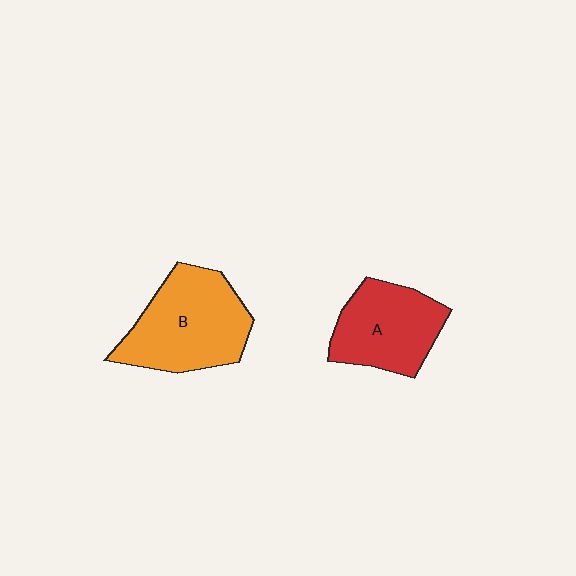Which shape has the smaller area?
Shape A (red).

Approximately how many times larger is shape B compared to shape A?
Approximately 1.3 times.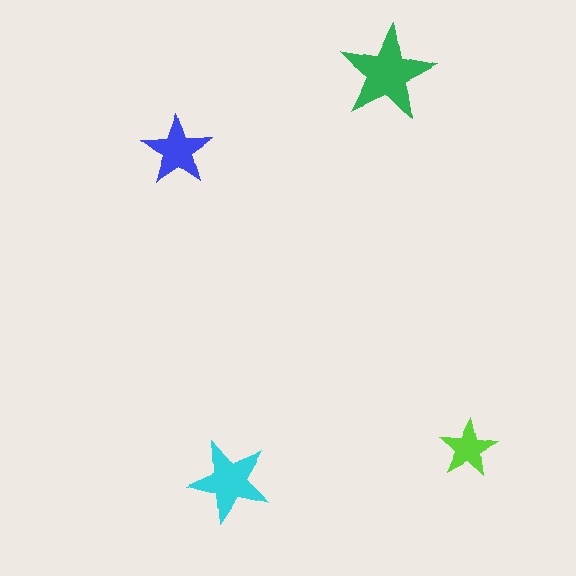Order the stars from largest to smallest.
the green one, the cyan one, the blue one, the lime one.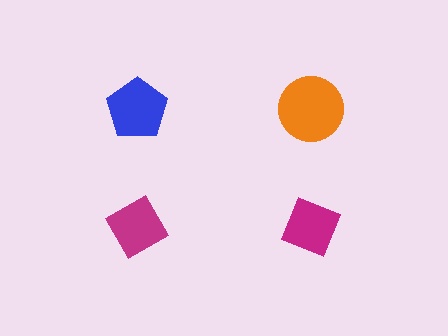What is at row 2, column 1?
A magenta diamond.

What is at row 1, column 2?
An orange circle.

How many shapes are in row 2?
2 shapes.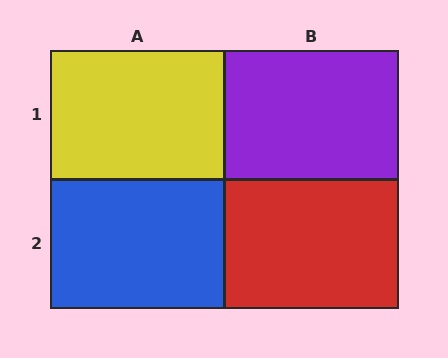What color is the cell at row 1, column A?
Yellow.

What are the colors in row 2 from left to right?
Blue, red.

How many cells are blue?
1 cell is blue.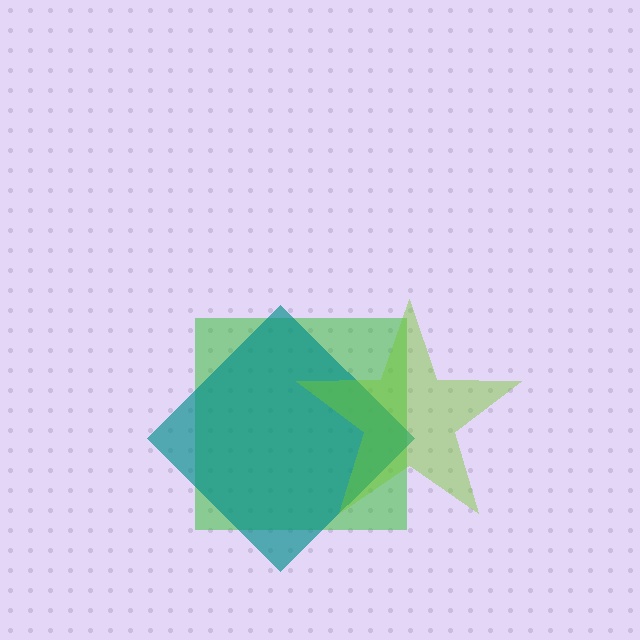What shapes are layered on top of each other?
The layered shapes are: a green square, a teal diamond, a lime star.